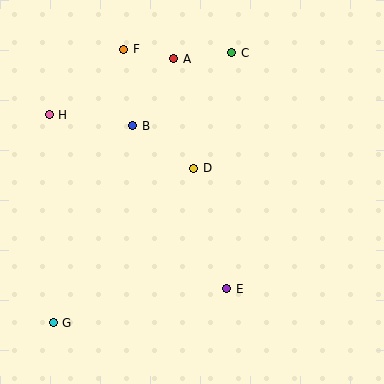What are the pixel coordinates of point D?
Point D is at (194, 168).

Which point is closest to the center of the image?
Point D at (194, 168) is closest to the center.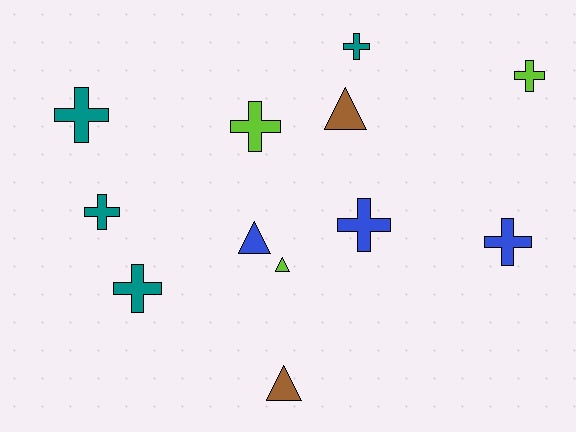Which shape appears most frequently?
Cross, with 8 objects.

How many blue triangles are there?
There is 1 blue triangle.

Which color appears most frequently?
Teal, with 4 objects.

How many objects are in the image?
There are 12 objects.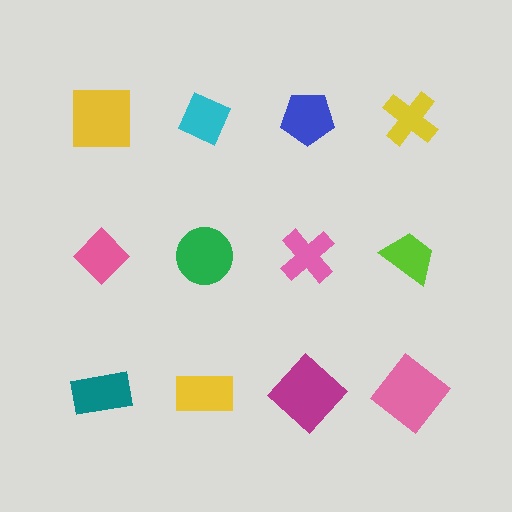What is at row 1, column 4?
A yellow cross.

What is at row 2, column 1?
A pink diamond.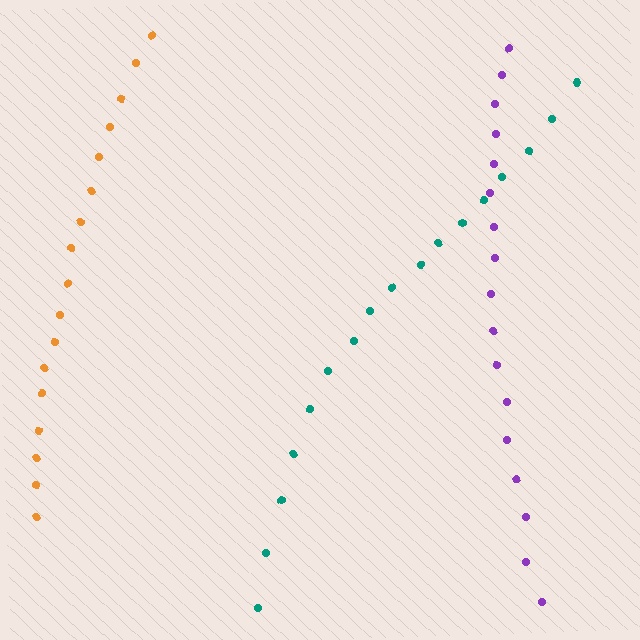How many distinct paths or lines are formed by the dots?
There are 3 distinct paths.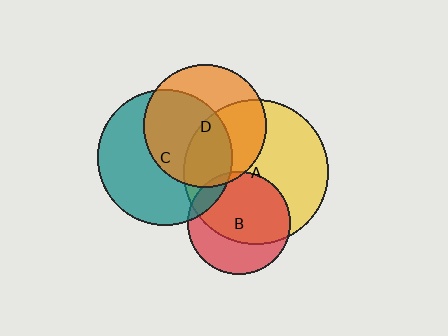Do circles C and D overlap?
Yes.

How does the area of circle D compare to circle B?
Approximately 1.4 times.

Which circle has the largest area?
Circle A (yellow).